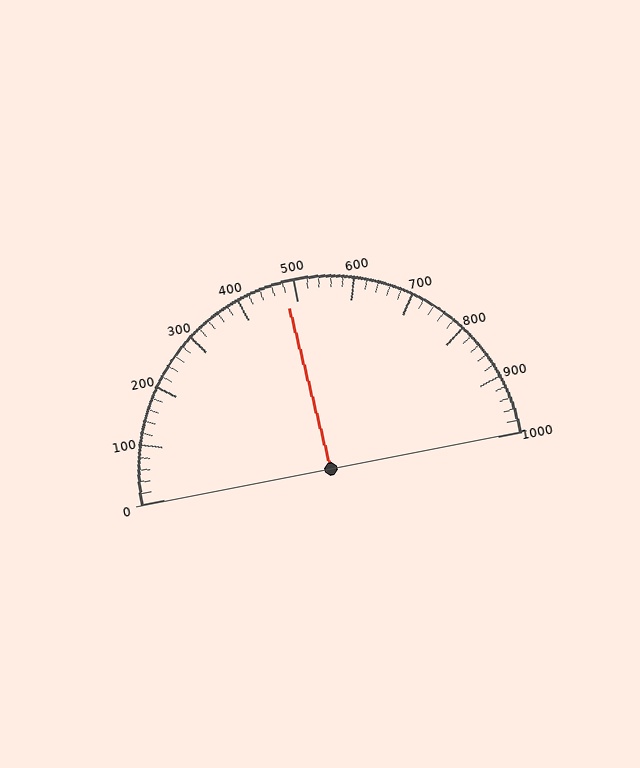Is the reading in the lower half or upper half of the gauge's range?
The reading is in the lower half of the range (0 to 1000).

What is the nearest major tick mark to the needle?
The nearest major tick mark is 500.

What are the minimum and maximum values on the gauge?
The gauge ranges from 0 to 1000.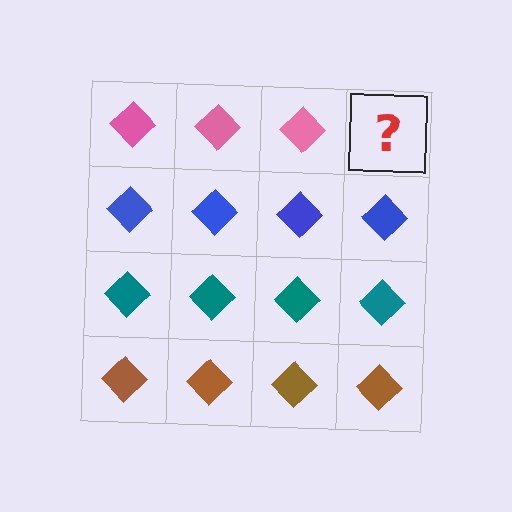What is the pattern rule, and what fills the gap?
The rule is that each row has a consistent color. The gap should be filled with a pink diamond.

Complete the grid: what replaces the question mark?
The question mark should be replaced with a pink diamond.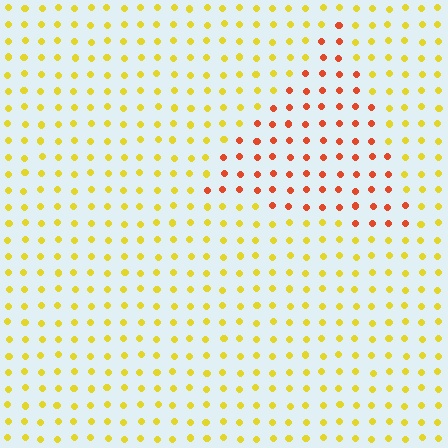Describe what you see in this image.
The image is filled with small yellow elements in a uniform arrangement. A triangle-shaped region is visible where the elements are tinted to a slightly different hue, forming a subtle color boundary.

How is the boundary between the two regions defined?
The boundary is defined purely by a slight shift in hue (about 46 degrees). Spacing, size, and orientation are identical on both sides.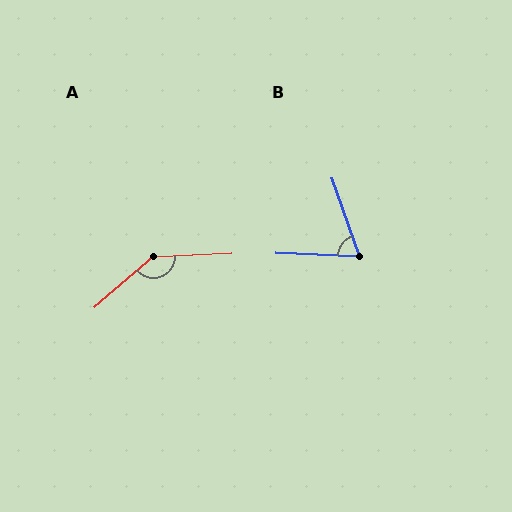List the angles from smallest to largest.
B (68°), A (142°).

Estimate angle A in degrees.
Approximately 142 degrees.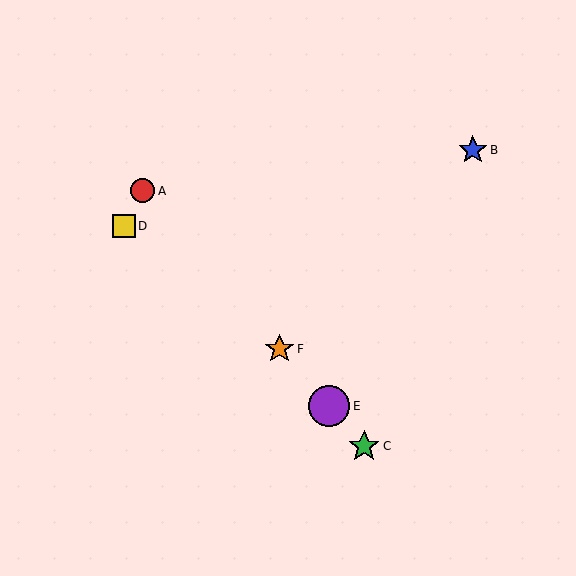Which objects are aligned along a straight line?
Objects A, C, E, F are aligned along a straight line.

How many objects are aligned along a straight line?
4 objects (A, C, E, F) are aligned along a straight line.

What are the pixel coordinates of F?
Object F is at (280, 349).